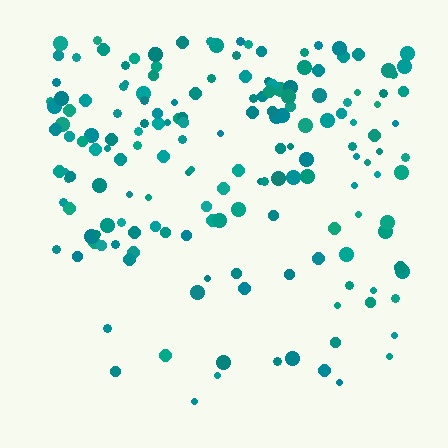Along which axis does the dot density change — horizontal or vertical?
Vertical.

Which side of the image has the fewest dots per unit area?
The bottom.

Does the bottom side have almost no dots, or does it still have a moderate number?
Still a moderate number, just noticeably fewer than the top.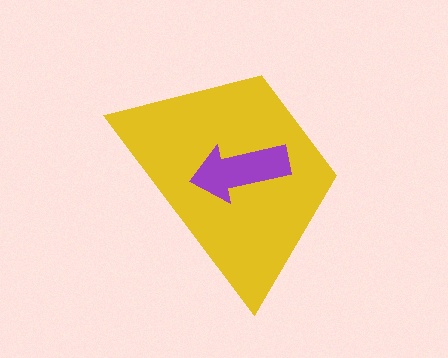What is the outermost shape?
The yellow trapezoid.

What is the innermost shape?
The purple arrow.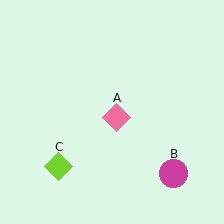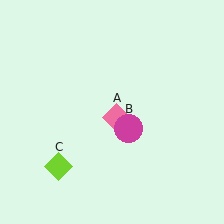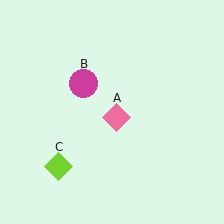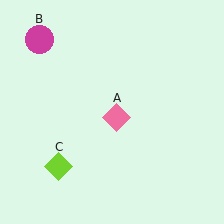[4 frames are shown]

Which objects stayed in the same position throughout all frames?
Pink diamond (object A) and lime diamond (object C) remained stationary.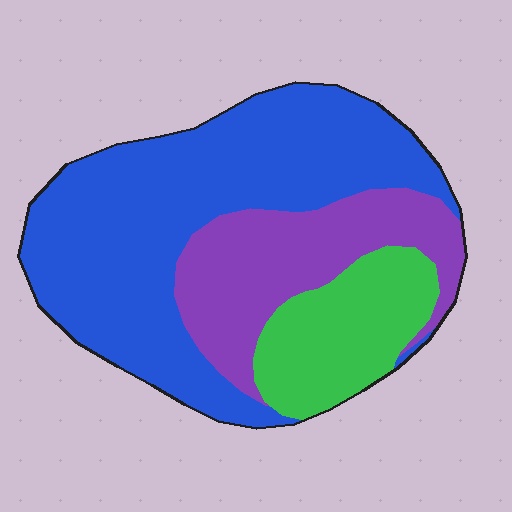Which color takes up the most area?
Blue, at roughly 55%.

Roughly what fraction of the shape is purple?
Purple takes up about one quarter (1/4) of the shape.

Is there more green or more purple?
Purple.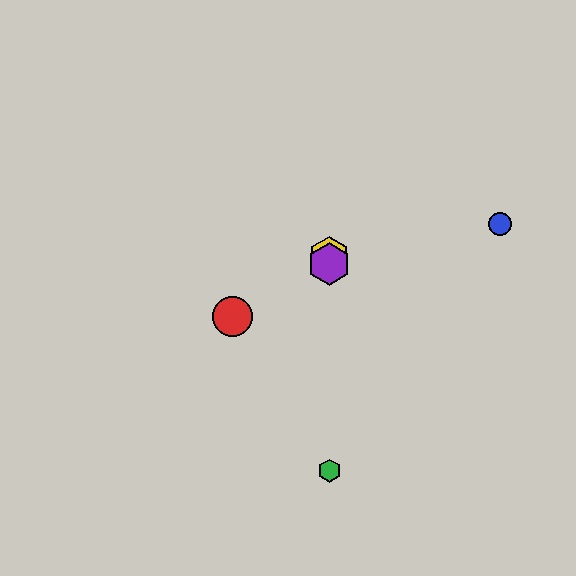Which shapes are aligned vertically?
The green hexagon, the yellow hexagon, the purple hexagon are aligned vertically.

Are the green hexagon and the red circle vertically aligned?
No, the green hexagon is at x≈329 and the red circle is at x≈233.